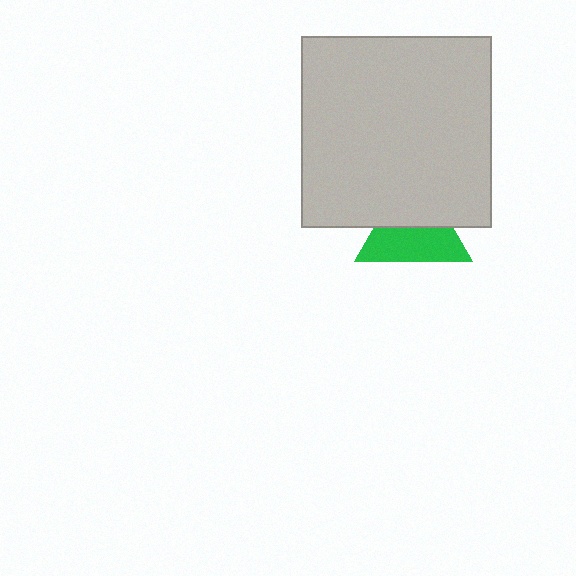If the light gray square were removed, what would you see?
You would see the complete green triangle.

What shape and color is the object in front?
The object in front is a light gray square.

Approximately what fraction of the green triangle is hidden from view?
Roughly 45% of the green triangle is hidden behind the light gray square.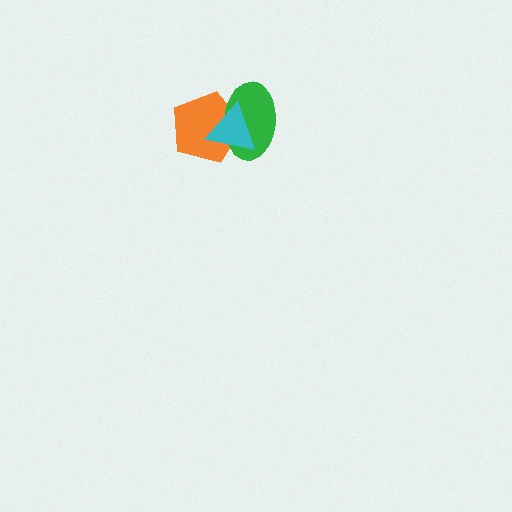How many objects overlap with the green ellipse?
2 objects overlap with the green ellipse.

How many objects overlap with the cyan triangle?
2 objects overlap with the cyan triangle.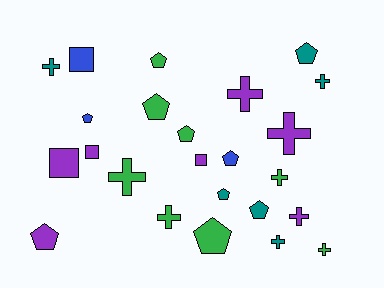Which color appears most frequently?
Green, with 8 objects.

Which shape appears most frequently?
Cross, with 10 objects.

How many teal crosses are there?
There are 3 teal crosses.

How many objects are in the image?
There are 24 objects.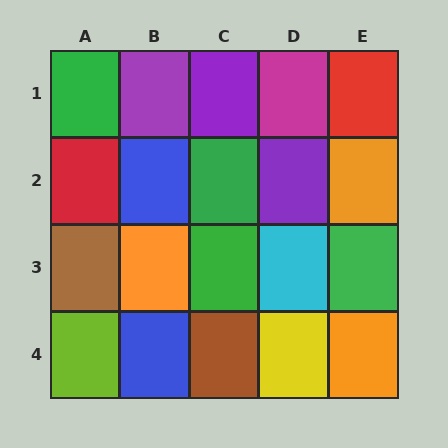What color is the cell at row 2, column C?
Green.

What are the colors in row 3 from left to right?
Brown, orange, green, cyan, green.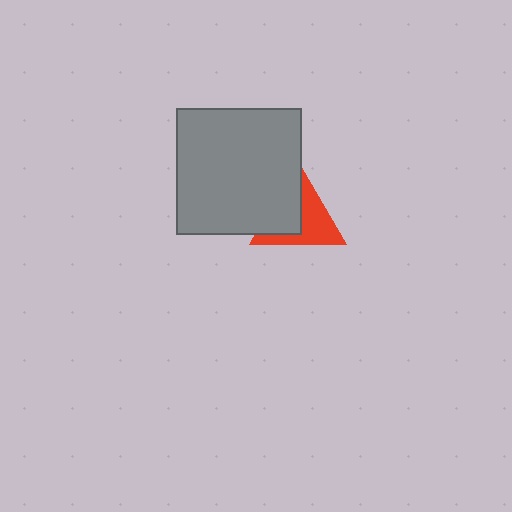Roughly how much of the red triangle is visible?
About half of it is visible (roughly 55%).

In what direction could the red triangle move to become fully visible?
The red triangle could move right. That would shift it out from behind the gray square entirely.